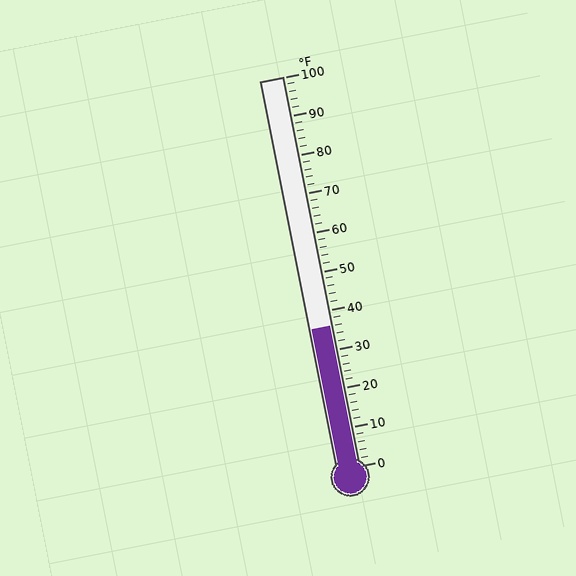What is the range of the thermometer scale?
The thermometer scale ranges from 0°F to 100°F.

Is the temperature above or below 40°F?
The temperature is below 40°F.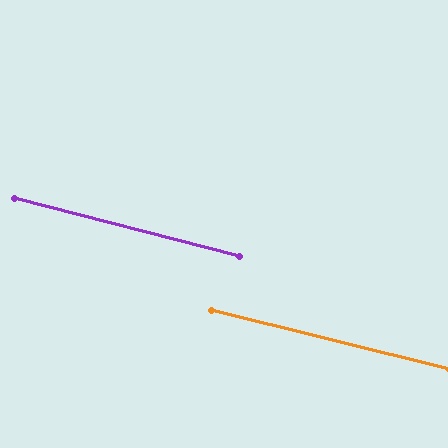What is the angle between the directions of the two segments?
Approximately 1 degree.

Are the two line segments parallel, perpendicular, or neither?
Parallel — their directions differ by only 0.7°.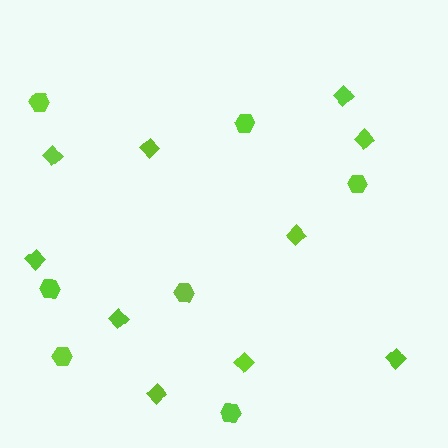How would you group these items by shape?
There are 2 groups: one group of hexagons (7) and one group of diamonds (10).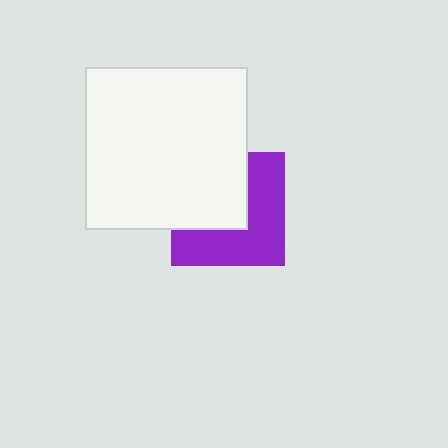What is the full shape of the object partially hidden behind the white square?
The partially hidden object is a purple square.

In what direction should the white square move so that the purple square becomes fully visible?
The white square should move toward the upper-left. That is the shortest direction to clear the overlap and leave the purple square fully visible.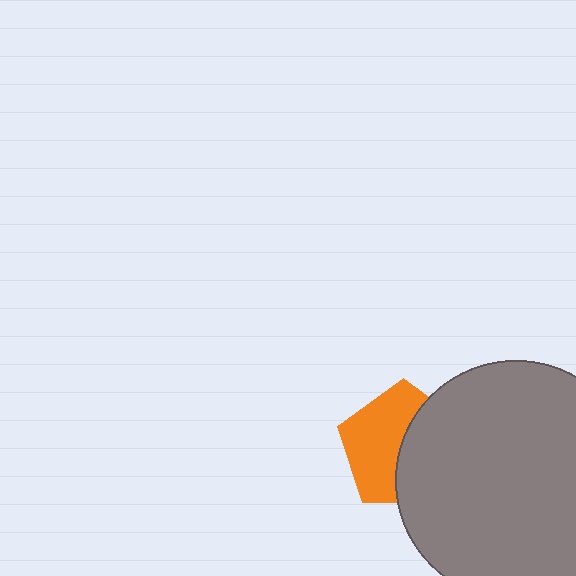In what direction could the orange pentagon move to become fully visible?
The orange pentagon could move left. That would shift it out from behind the gray circle entirely.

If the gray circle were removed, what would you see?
You would see the complete orange pentagon.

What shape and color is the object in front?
The object in front is a gray circle.